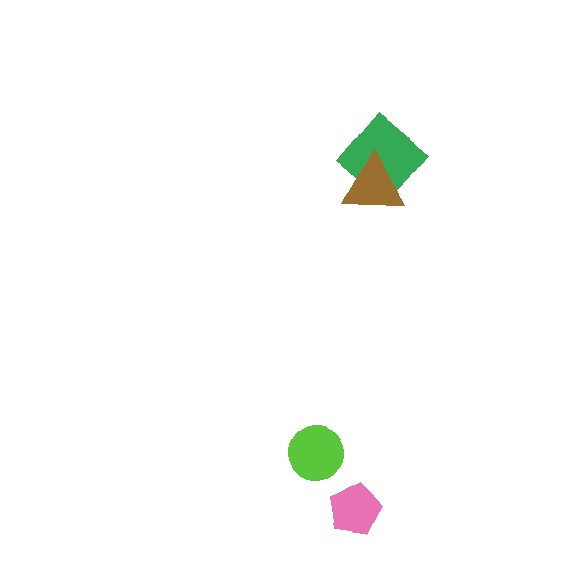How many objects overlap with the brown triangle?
1 object overlaps with the brown triangle.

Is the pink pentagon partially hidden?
No, no other shape covers it.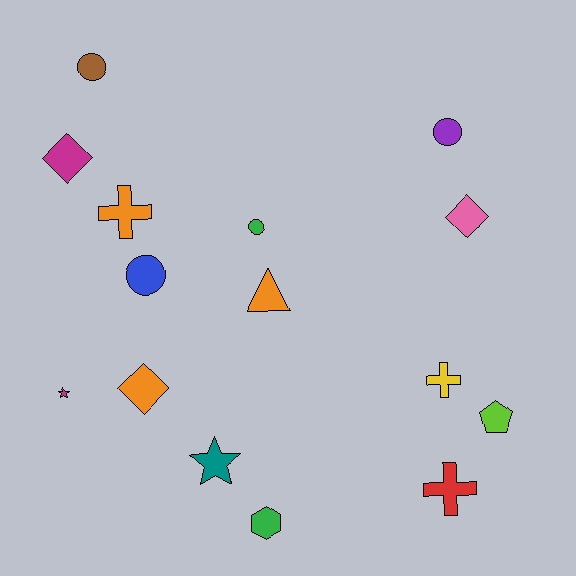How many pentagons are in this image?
There is 1 pentagon.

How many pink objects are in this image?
There is 1 pink object.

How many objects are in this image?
There are 15 objects.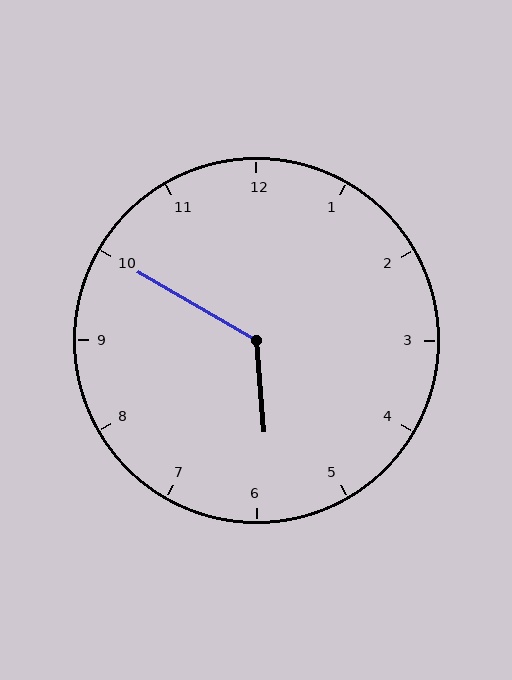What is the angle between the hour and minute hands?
Approximately 125 degrees.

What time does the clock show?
5:50.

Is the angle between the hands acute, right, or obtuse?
It is obtuse.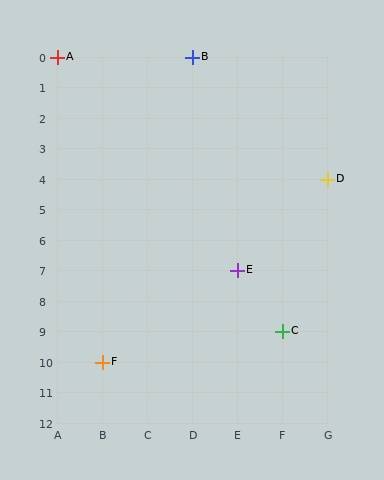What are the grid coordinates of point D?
Point D is at grid coordinates (G, 4).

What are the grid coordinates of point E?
Point E is at grid coordinates (E, 7).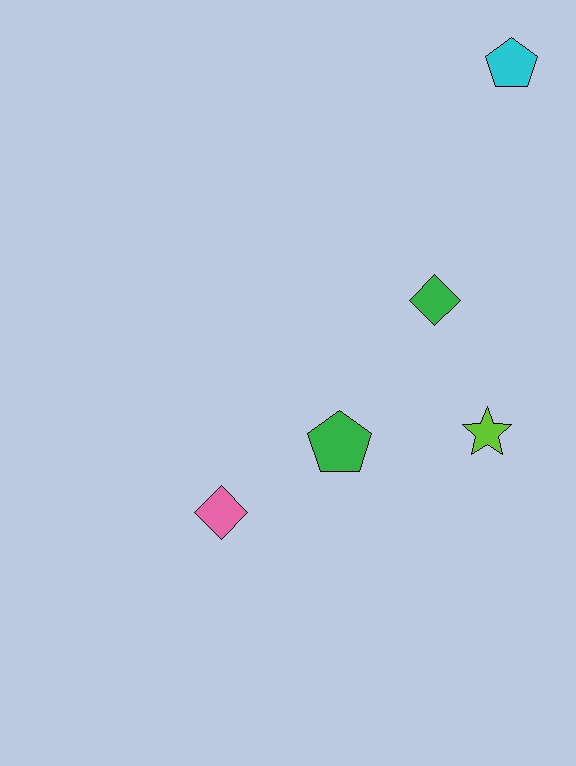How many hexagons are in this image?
There are no hexagons.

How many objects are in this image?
There are 5 objects.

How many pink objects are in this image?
There is 1 pink object.